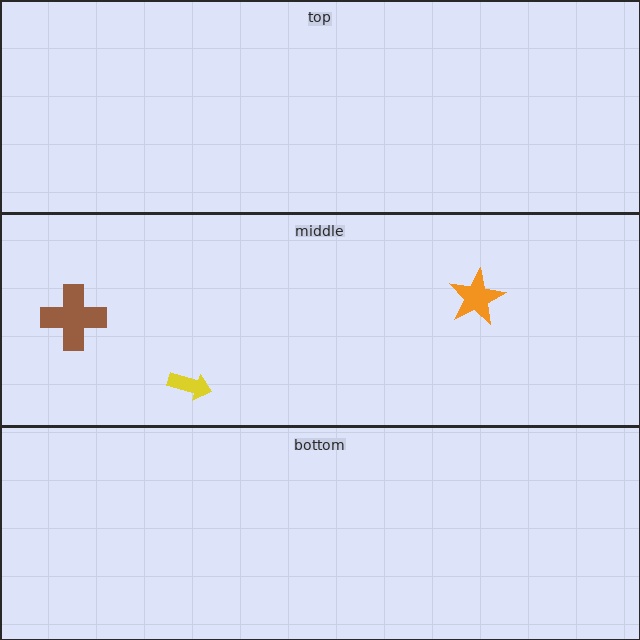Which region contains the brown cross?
The middle region.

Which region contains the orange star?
The middle region.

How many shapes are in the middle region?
3.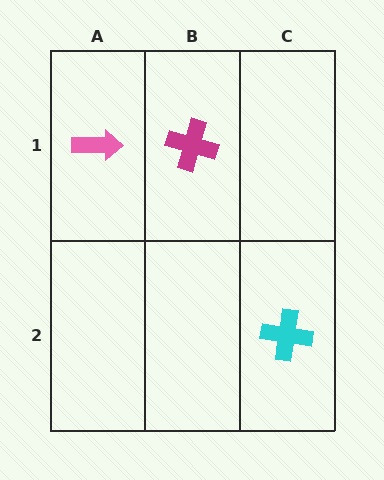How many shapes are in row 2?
1 shape.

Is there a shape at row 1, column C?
No, that cell is empty.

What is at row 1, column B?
A magenta cross.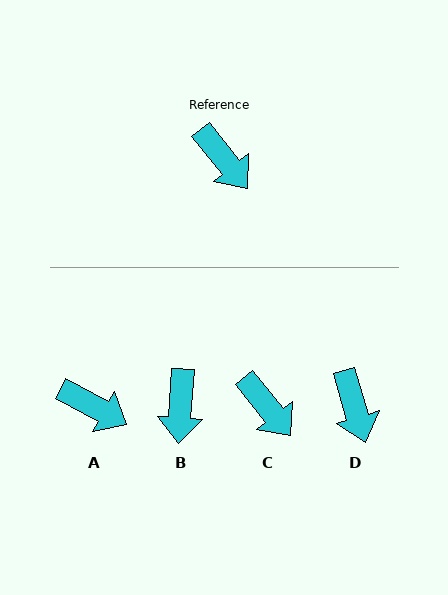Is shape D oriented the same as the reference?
No, it is off by about 22 degrees.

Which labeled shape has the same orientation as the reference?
C.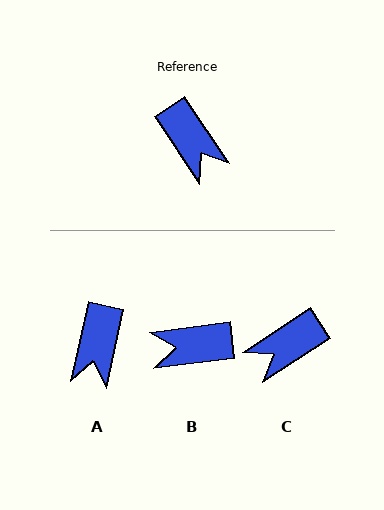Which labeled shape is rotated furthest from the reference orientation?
B, about 117 degrees away.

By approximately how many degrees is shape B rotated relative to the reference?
Approximately 117 degrees clockwise.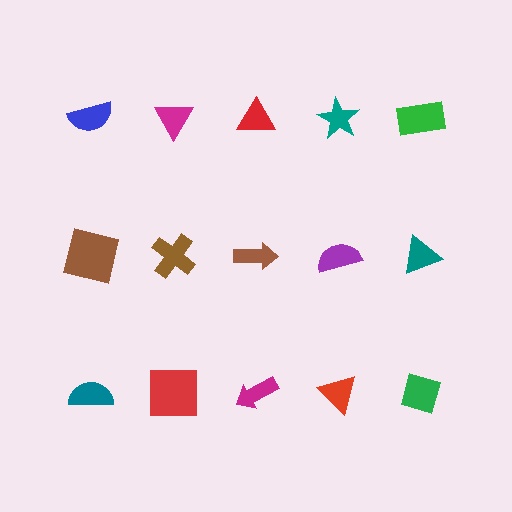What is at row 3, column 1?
A teal semicircle.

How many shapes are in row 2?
5 shapes.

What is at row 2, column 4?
A purple semicircle.